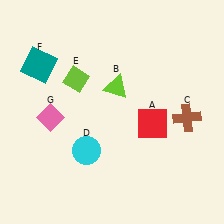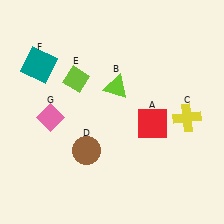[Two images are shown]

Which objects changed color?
C changed from brown to yellow. D changed from cyan to brown.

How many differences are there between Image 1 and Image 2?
There are 2 differences between the two images.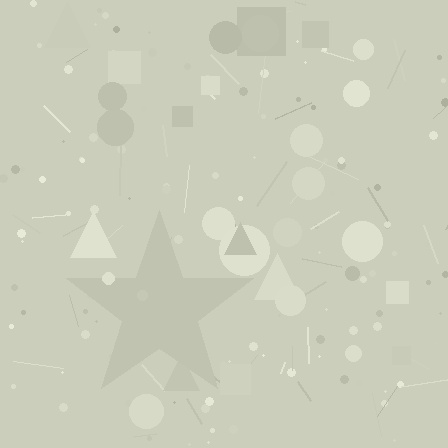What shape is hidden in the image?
A star is hidden in the image.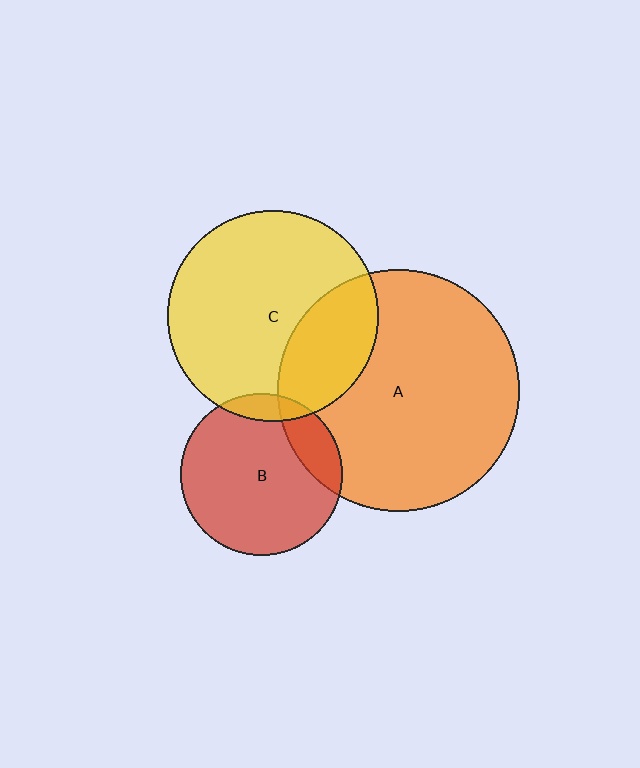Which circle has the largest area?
Circle A (orange).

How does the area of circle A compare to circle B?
Approximately 2.2 times.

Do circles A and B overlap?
Yes.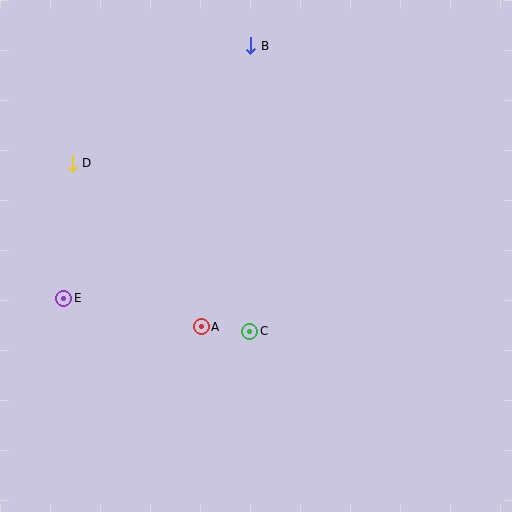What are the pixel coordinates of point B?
Point B is at (251, 46).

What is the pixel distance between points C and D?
The distance between C and D is 244 pixels.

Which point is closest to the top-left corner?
Point D is closest to the top-left corner.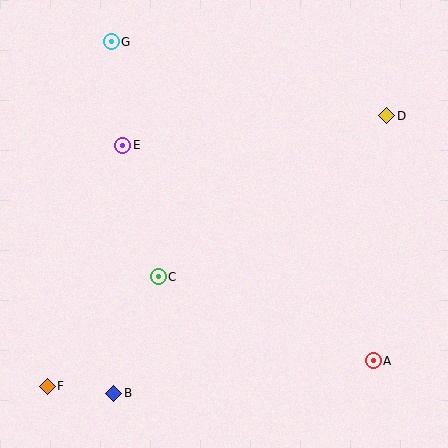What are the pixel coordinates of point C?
Point C is at (158, 277).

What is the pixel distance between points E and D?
The distance between E and D is 266 pixels.